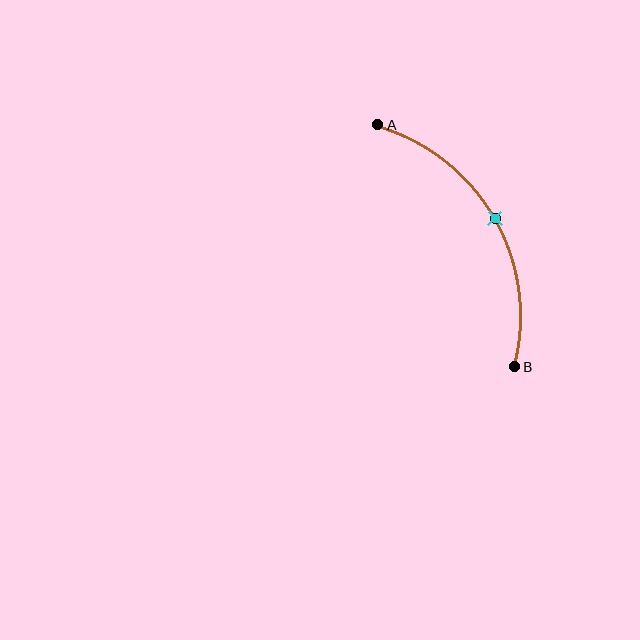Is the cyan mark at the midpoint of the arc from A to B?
Yes. The cyan mark lies on the arc at equal arc-length from both A and B — it is the arc midpoint.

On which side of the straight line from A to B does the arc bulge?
The arc bulges to the right of the straight line connecting A and B.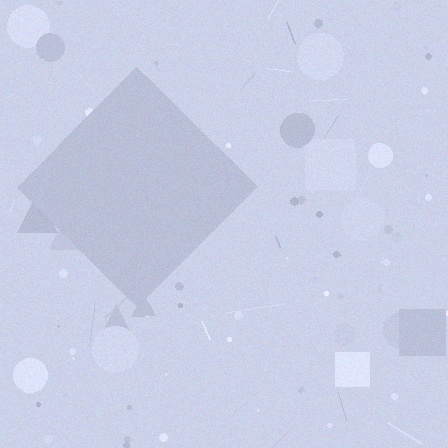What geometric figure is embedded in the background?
A diamond is embedded in the background.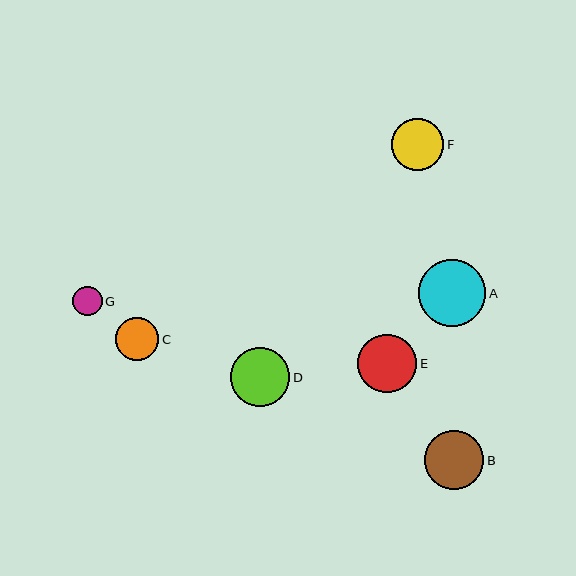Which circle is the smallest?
Circle G is the smallest with a size of approximately 29 pixels.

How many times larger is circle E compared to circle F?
Circle E is approximately 1.1 times the size of circle F.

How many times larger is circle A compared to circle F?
Circle A is approximately 1.3 times the size of circle F.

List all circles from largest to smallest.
From largest to smallest: A, D, B, E, F, C, G.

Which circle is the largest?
Circle A is the largest with a size of approximately 67 pixels.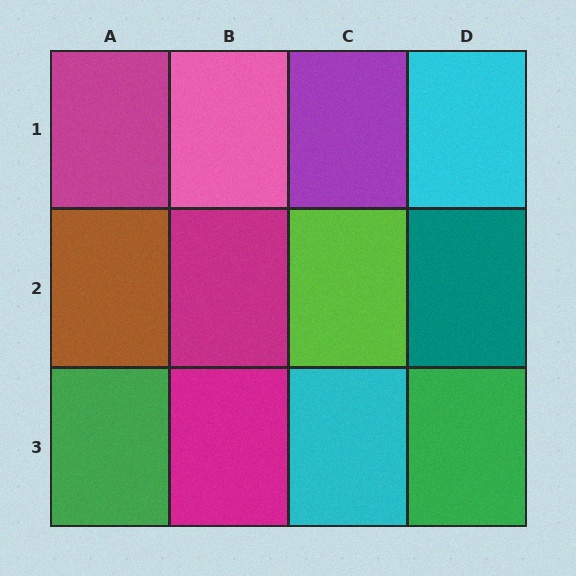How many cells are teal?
1 cell is teal.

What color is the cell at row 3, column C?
Cyan.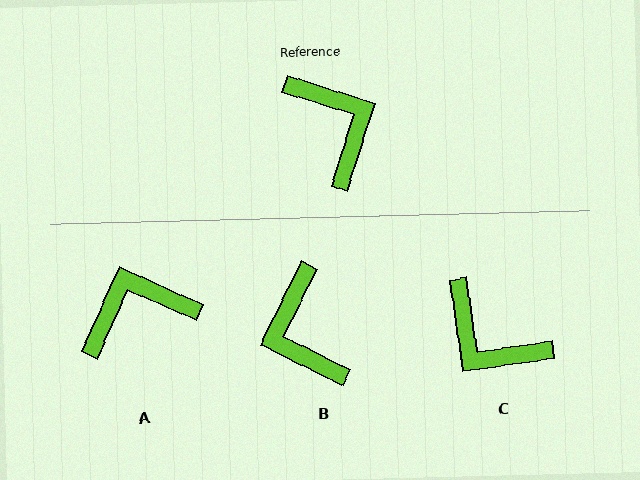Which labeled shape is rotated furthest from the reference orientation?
B, about 171 degrees away.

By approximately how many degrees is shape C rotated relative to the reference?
Approximately 154 degrees clockwise.